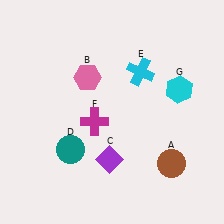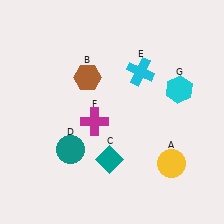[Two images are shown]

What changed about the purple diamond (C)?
In Image 1, C is purple. In Image 2, it changed to teal.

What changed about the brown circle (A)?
In Image 1, A is brown. In Image 2, it changed to yellow.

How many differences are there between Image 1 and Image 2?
There are 3 differences between the two images.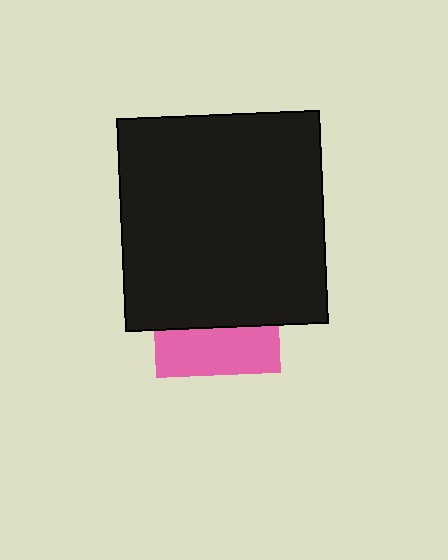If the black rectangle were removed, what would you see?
You would see the complete pink square.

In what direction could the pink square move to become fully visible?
The pink square could move down. That would shift it out from behind the black rectangle entirely.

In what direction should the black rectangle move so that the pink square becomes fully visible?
The black rectangle should move up. That is the shortest direction to clear the overlap and leave the pink square fully visible.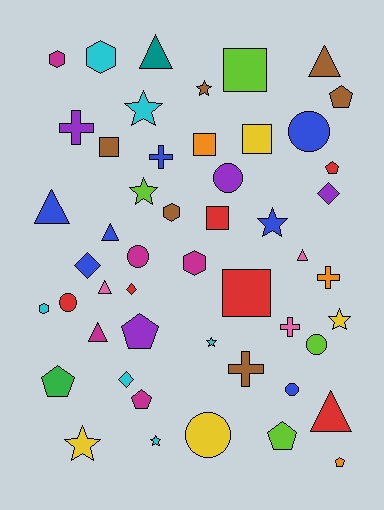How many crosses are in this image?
There are 5 crosses.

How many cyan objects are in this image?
There are 6 cyan objects.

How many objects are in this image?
There are 50 objects.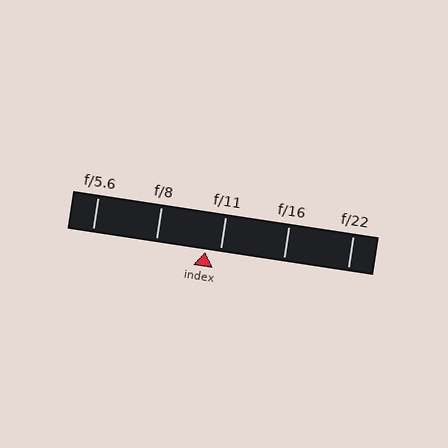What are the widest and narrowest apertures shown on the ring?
The widest aperture shown is f/5.6 and the narrowest is f/22.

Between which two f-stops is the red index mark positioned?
The index mark is between f/8 and f/11.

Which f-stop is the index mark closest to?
The index mark is closest to f/11.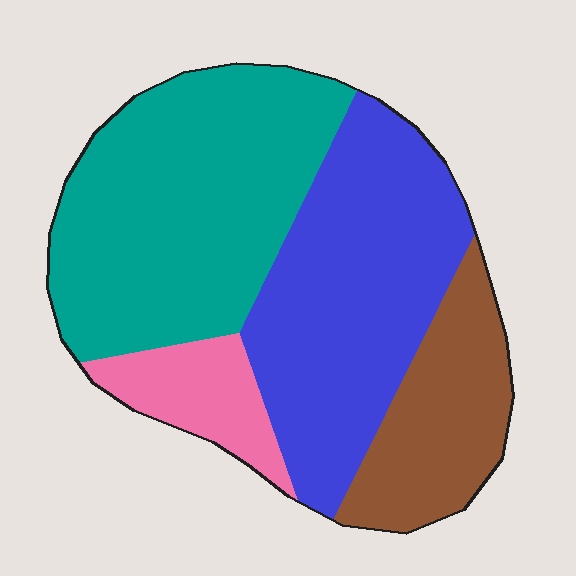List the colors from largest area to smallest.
From largest to smallest: teal, blue, brown, pink.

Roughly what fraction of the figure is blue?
Blue takes up between a third and a half of the figure.